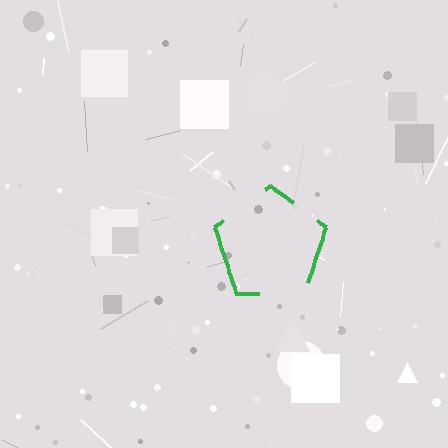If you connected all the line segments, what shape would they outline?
They would outline a pentagon.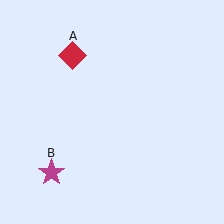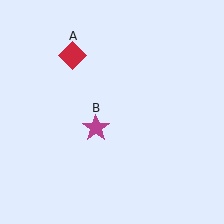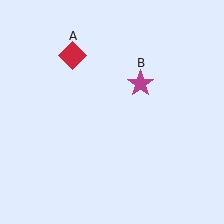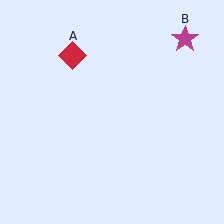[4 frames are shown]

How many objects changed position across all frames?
1 object changed position: magenta star (object B).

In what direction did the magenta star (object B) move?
The magenta star (object B) moved up and to the right.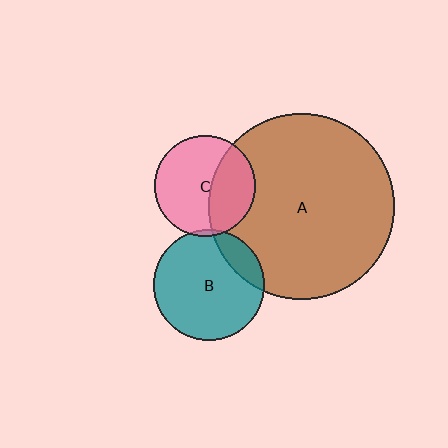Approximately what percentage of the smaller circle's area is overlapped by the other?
Approximately 5%.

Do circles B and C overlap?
Yes.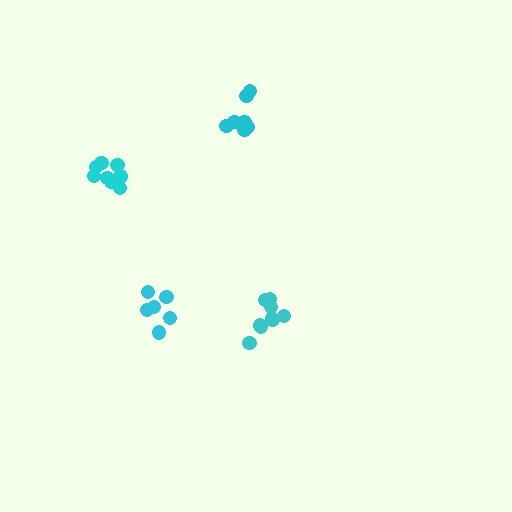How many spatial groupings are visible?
There are 4 spatial groupings.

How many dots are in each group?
Group 1: 9 dots, Group 2: 6 dots, Group 3: 8 dots, Group 4: 8 dots (31 total).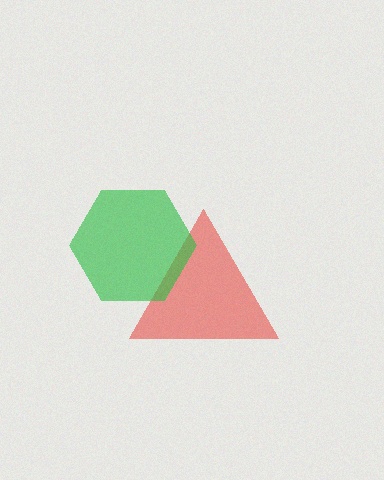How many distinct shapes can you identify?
There are 2 distinct shapes: a red triangle, a green hexagon.